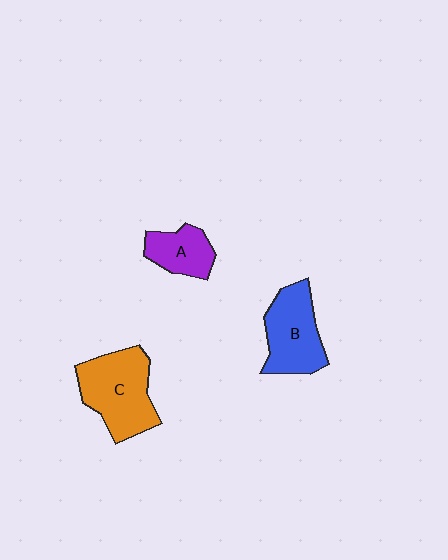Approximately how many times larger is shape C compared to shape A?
Approximately 1.9 times.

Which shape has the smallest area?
Shape A (purple).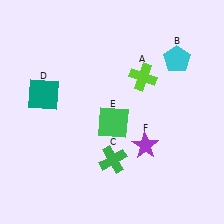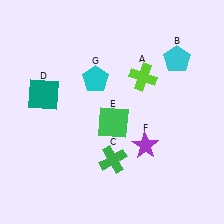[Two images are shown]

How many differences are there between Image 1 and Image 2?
There is 1 difference between the two images.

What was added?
A cyan pentagon (G) was added in Image 2.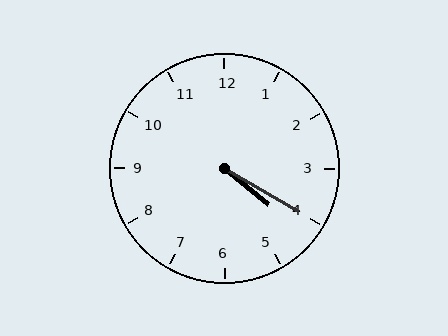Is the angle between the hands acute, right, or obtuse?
It is acute.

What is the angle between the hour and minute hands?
Approximately 10 degrees.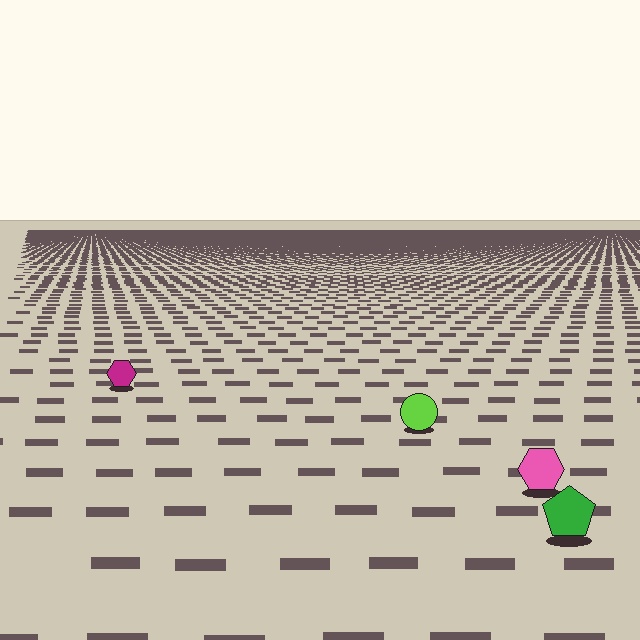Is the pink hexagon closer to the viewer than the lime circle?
Yes. The pink hexagon is closer — you can tell from the texture gradient: the ground texture is coarser near it.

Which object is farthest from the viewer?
The magenta hexagon is farthest from the viewer. It appears smaller and the ground texture around it is denser.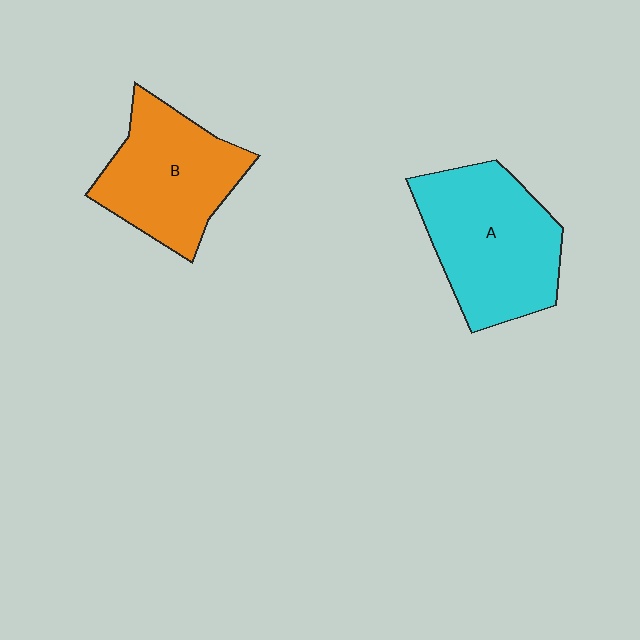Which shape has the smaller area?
Shape B (orange).